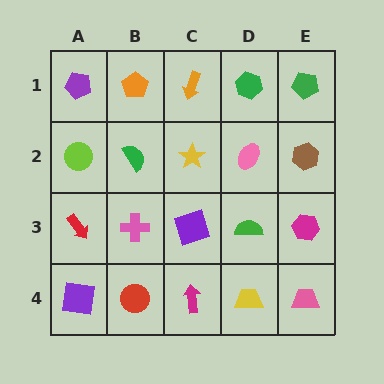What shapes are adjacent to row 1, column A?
A lime circle (row 2, column A), an orange pentagon (row 1, column B).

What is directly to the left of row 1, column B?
A purple pentagon.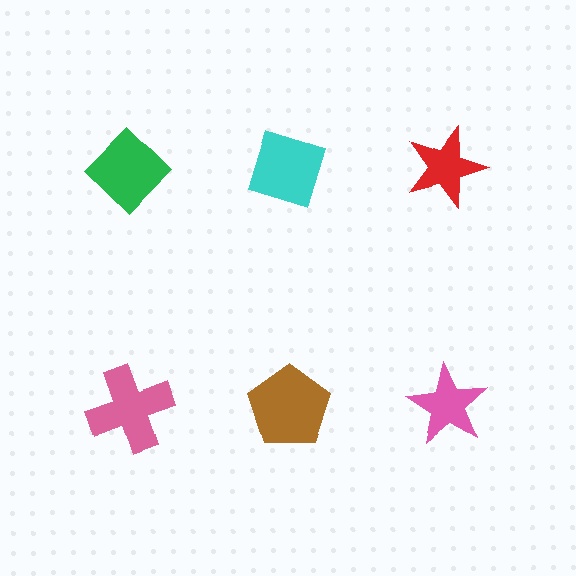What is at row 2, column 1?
A pink cross.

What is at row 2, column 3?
A pink star.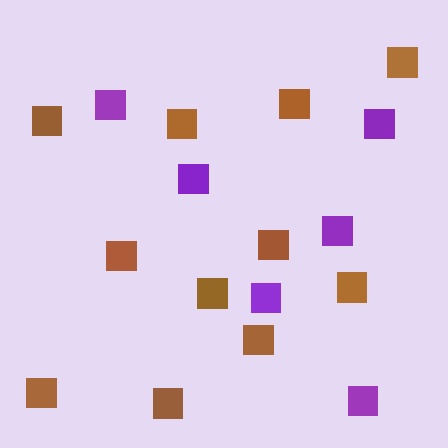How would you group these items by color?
There are 2 groups: one group of brown squares (11) and one group of purple squares (6).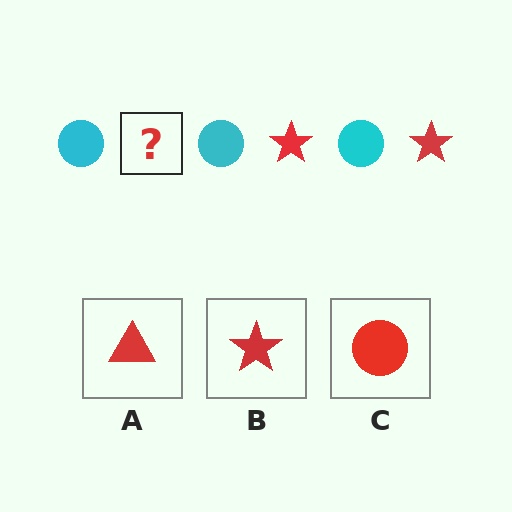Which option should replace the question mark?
Option B.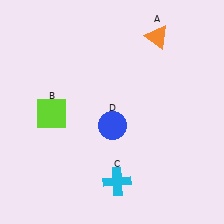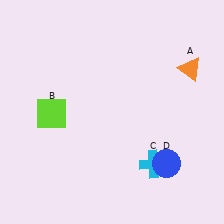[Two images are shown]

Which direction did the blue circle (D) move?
The blue circle (D) moved right.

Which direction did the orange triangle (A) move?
The orange triangle (A) moved right.